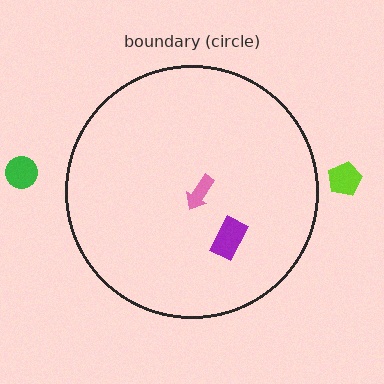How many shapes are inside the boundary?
2 inside, 2 outside.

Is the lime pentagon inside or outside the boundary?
Outside.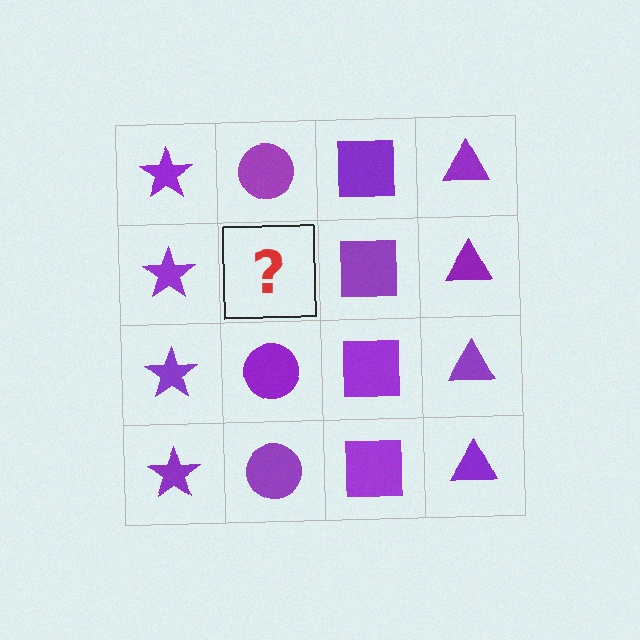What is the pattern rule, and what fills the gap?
The rule is that each column has a consistent shape. The gap should be filled with a purple circle.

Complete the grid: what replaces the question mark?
The question mark should be replaced with a purple circle.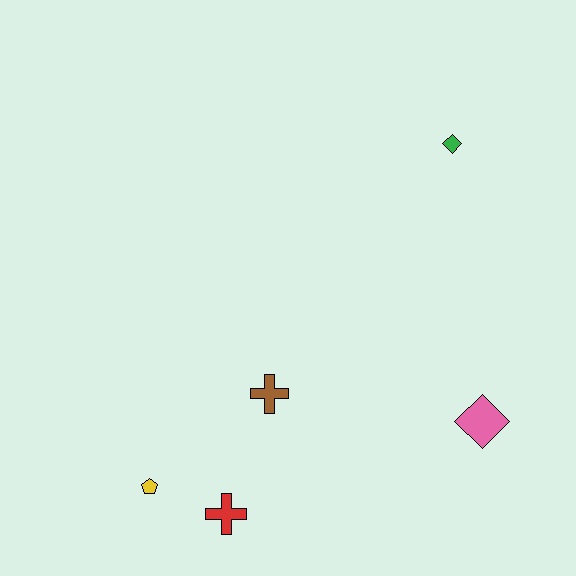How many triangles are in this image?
There are no triangles.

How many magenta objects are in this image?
There are no magenta objects.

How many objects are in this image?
There are 5 objects.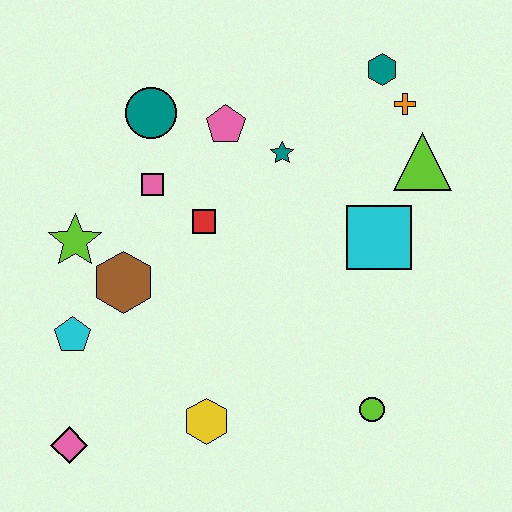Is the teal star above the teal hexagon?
No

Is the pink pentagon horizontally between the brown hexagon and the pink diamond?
No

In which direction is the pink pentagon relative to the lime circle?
The pink pentagon is above the lime circle.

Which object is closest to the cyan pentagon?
The brown hexagon is closest to the cyan pentagon.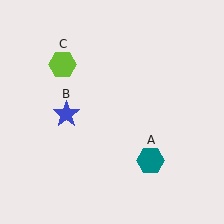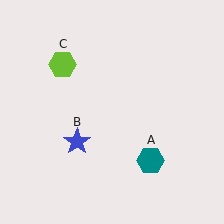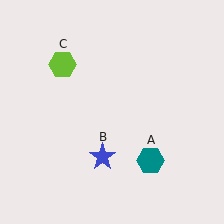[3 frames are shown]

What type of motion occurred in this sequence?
The blue star (object B) rotated counterclockwise around the center of the scene.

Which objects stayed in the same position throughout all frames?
Teal hexagon (object A) and lime hexagon (object C) remained stationary.